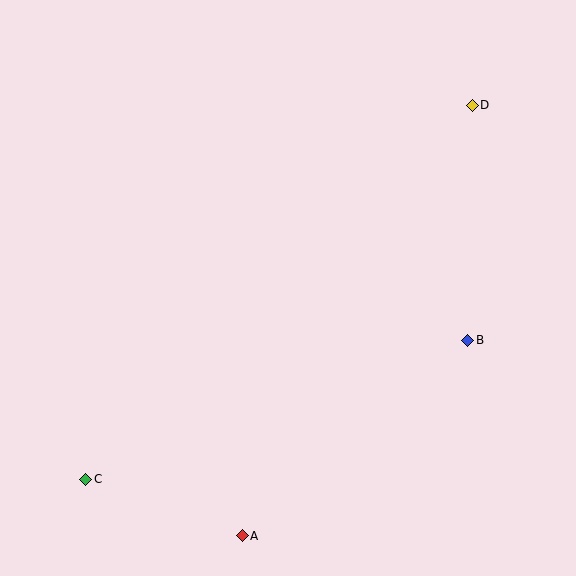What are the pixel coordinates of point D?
Point D is at (472, 105).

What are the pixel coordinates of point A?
Point A is at (242, 536).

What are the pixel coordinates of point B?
Point B is at (468, 340).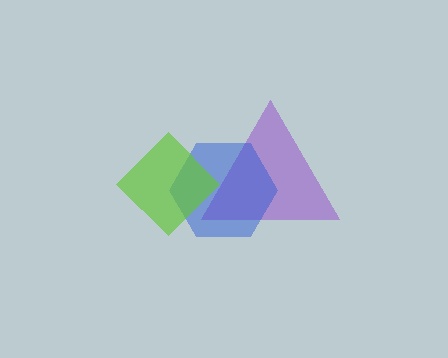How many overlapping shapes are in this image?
There are 3 overlapping shapes in the image.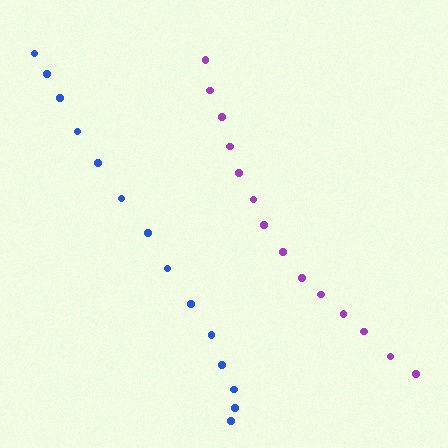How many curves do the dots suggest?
There are 2 distinct paths.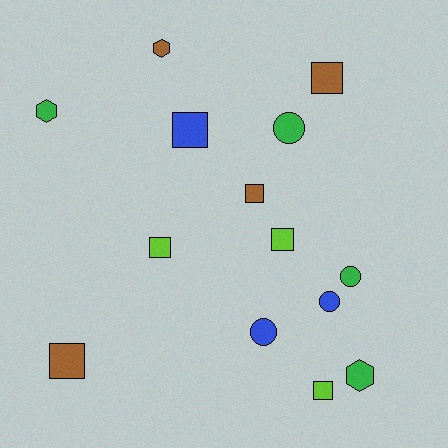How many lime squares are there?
There are 3 lime squares.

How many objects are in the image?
There are 14 objects.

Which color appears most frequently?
Green, with 4 objects.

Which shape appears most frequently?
Square, with 7 objects.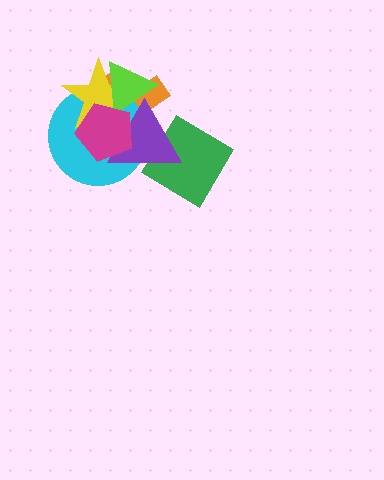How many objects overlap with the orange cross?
5 objects overlap with the orange cross.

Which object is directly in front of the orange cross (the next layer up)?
The cyan circle is directly in front of the orange cross.